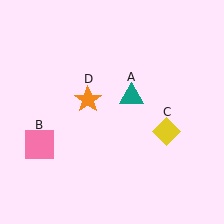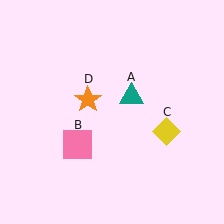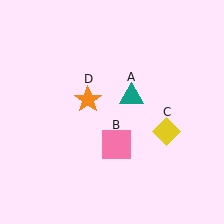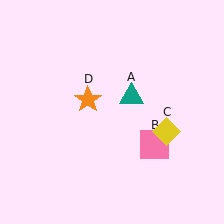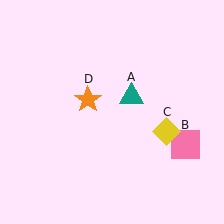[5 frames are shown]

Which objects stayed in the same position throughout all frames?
Teal triangle (object A) and yellow diamond (object C) and orange star (object D) remained stationary.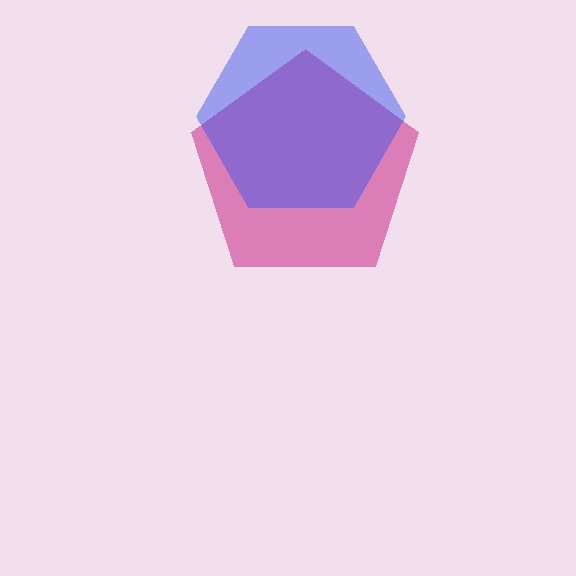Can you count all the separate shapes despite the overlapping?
Yes, there are 2 separate shapes.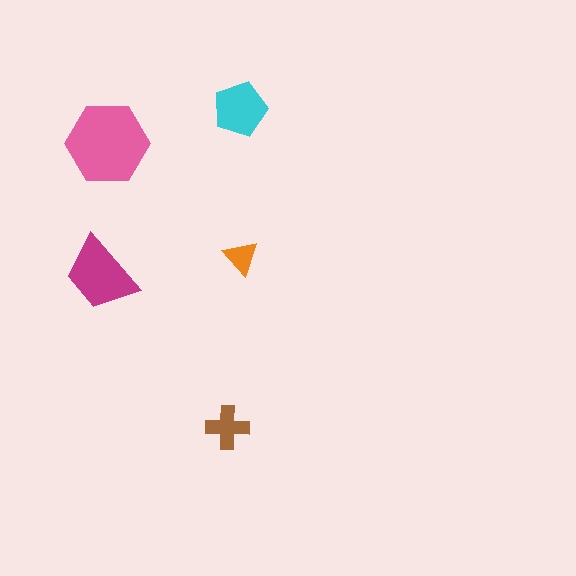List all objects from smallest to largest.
The orange triangle, the brown cross, the cyan pentagon, the magenta trapezoid, the pink hexagon.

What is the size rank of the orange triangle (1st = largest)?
5th.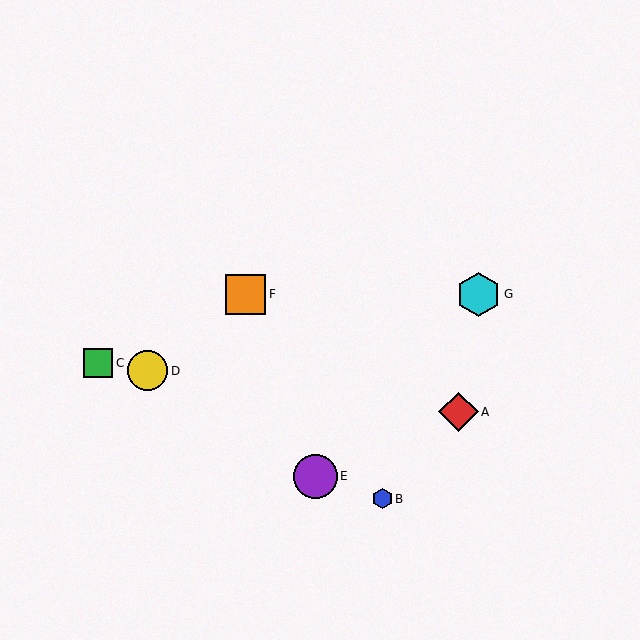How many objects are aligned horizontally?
2 objects (F, G) are aligned horizontally.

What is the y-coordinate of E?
Object E is at y≈476.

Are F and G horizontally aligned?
Yes, both are at y≈294.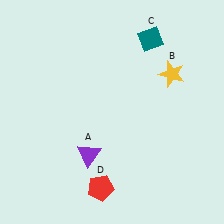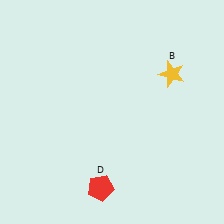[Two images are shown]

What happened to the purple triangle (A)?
The purple triangle (A) was removed in Image 2. It was in the bottom-left area of Image 1.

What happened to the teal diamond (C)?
The teal diamond (C) was removed in Image 2. It was in the top-right area of Image 1.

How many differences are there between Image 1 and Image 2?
There are 2 differences between the two images.